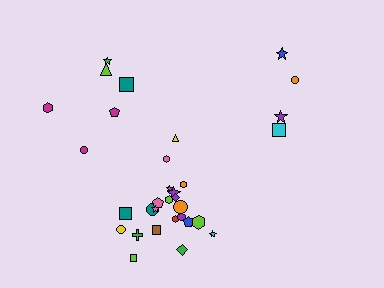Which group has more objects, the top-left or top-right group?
The top-left group.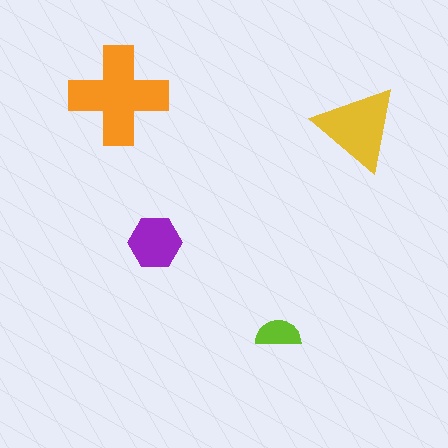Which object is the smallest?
The lime semicircle.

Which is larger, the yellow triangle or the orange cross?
The orange cross.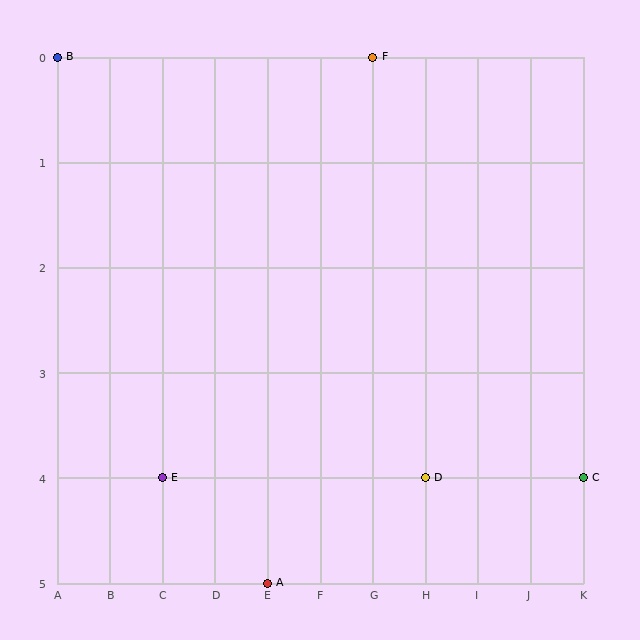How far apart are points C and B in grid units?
Points C and B are 10 columns and 4 rows apart (about 10.8 grid units diagonally).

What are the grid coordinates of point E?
Point E is at grid coordinates (C, 4).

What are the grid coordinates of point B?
Point B is at grid coordinates (A, 0).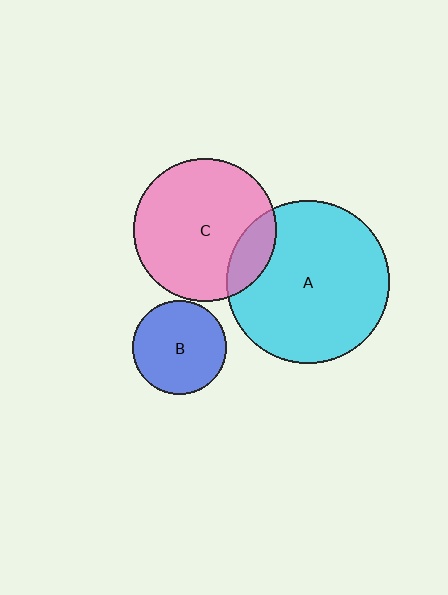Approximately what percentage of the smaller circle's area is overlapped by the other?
Approximately 15%.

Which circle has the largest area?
Circle A (cyan).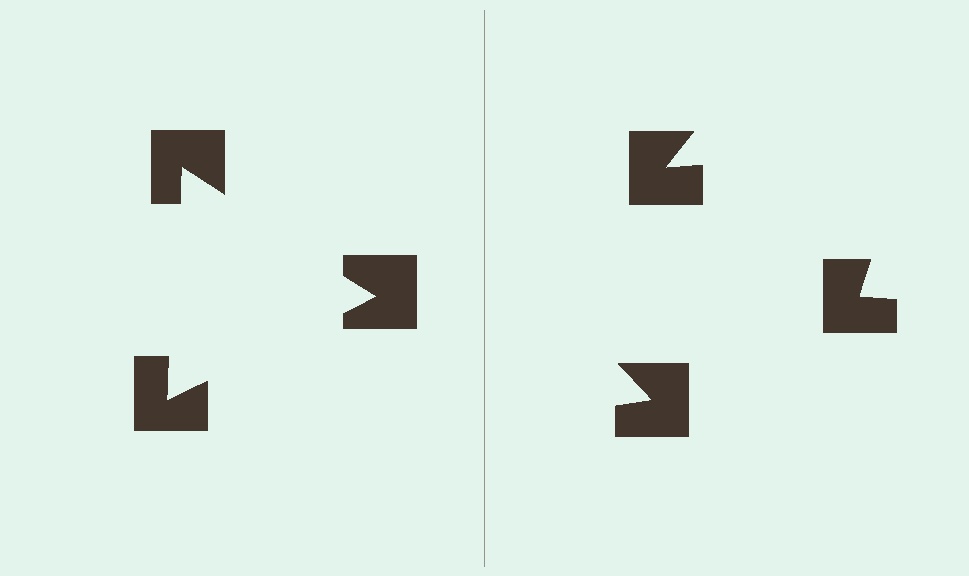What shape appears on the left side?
An illusory triangle.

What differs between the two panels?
The notched squares are positioned identically on both sides; only the wedge orientations differ. On the left they align to a triangle; on the right they are misaligned.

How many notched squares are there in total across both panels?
6 — 3 on each side.